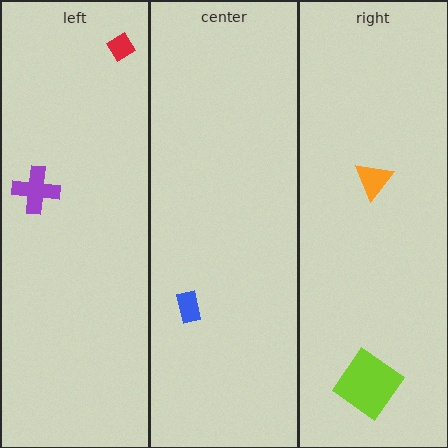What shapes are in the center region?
The blue rectangle.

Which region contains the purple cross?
The left region.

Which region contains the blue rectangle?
The center region.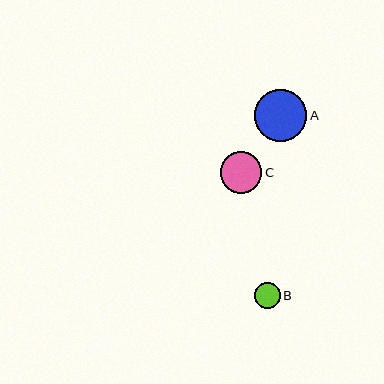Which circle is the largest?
Circle A is the largest with a size of approximately 53 pixels.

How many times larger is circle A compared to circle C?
Circle A is approximately 1.3 times the size of circle C.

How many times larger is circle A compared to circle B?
Circle A is approximately 2.0 times the size of circle B.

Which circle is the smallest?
Circle B is the smallest with a size of approximately 26 pixels.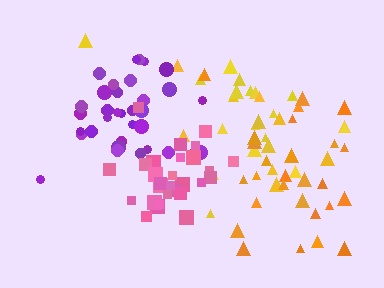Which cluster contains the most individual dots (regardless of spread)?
Purple (34).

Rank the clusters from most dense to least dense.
pink, purple, yellow, orange.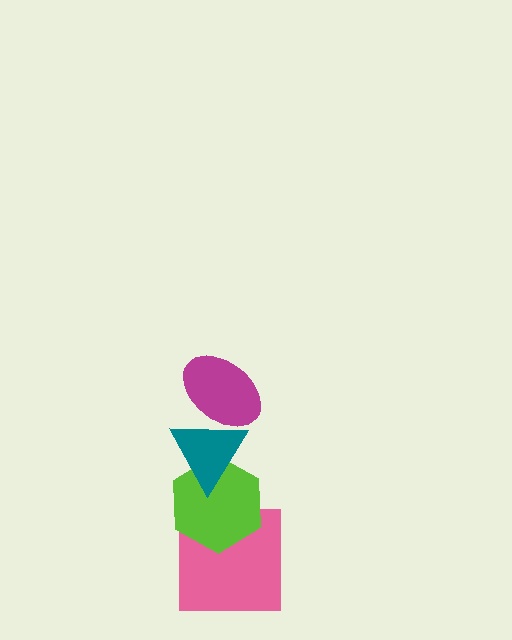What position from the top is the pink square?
The pink square is 4th from the top.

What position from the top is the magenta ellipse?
The magenta ellipse is 1st from the top.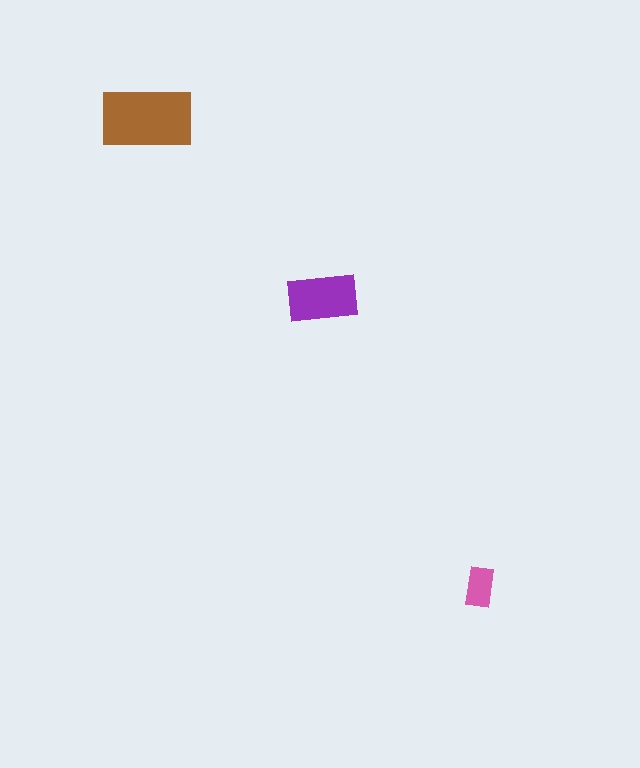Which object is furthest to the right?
The pink rectangle is rightmost.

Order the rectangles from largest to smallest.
the brown one, the purple one, the pink one.